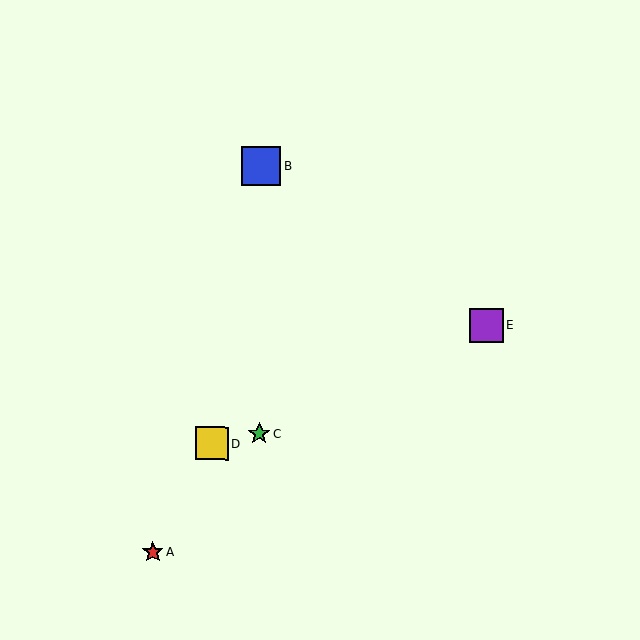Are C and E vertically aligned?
No, C is at x≈259 and E is at x≈486.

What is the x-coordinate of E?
Object E is at x≈486.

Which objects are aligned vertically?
Objects B, C are aligned vertically.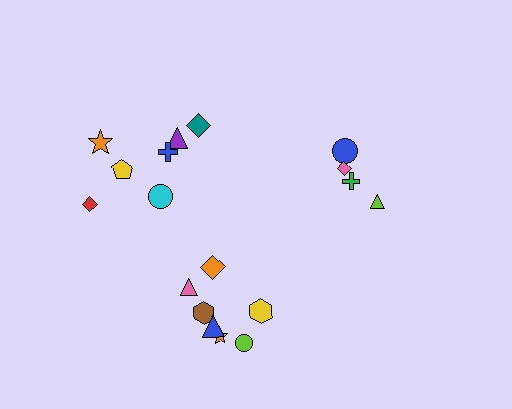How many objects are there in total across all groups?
There are 18 objects.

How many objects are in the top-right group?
There are 4 objects.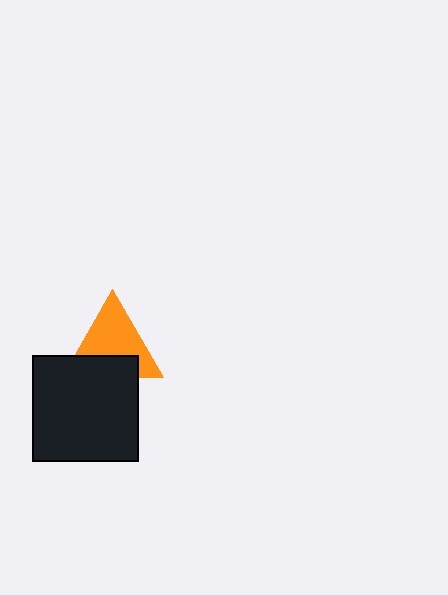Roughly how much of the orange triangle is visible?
Most of it is visible (roughly 65%).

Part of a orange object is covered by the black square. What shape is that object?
It is a triangle.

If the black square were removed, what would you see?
You would see the complete orange triangle.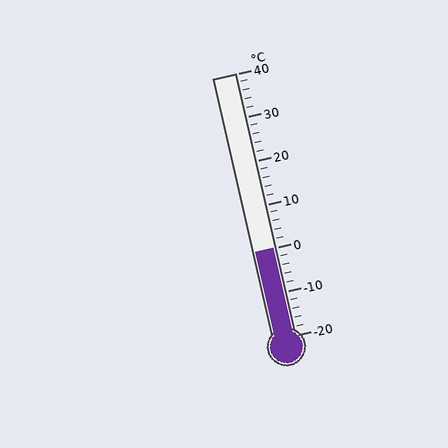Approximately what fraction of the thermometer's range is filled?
The thermometer is filled to approximately 35% of its range.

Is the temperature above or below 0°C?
The temperature is at 0°C.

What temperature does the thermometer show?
The thermometer shows approximately 0°C.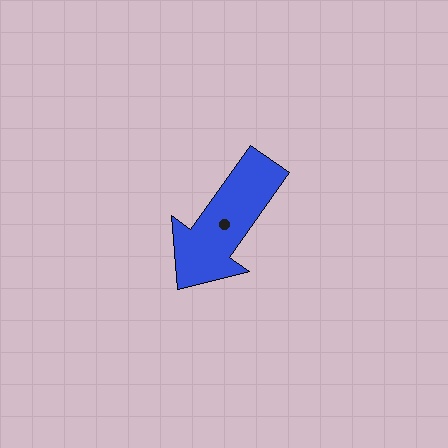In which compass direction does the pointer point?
Southwest.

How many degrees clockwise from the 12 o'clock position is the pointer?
Approximately 216 degrees.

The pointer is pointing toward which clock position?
Roughly 7 o'clock.